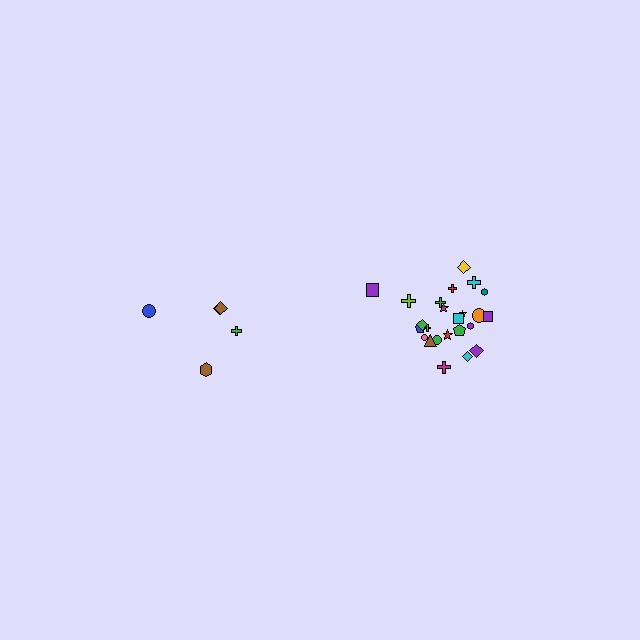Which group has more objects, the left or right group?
The right group.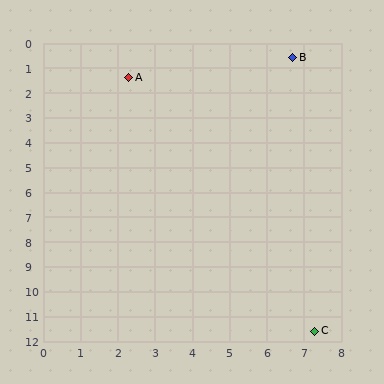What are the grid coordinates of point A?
Point A is at approximately (2.3, 1.4).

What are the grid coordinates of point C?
Point C is at approximately (7.3, 11.6).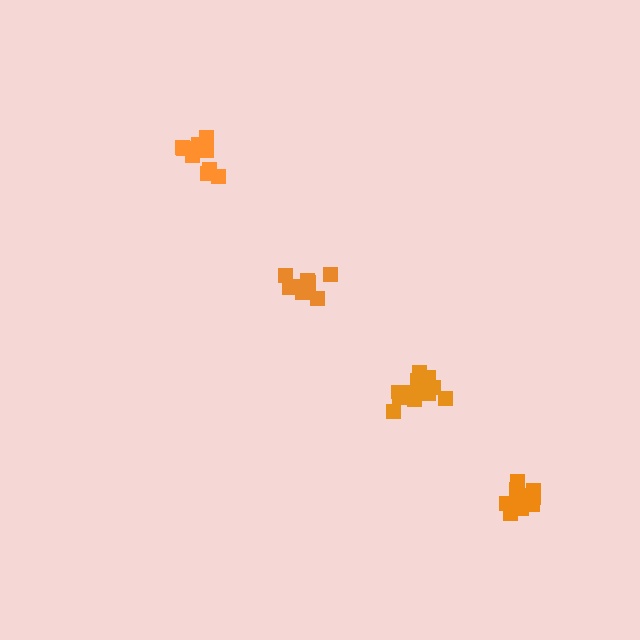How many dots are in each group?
Group 1: 9 dots, Group 2: 9 dots, Group 3: 12 dots, Group 4: 12 dots (42 total).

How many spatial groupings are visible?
There are 4 spatial groupings.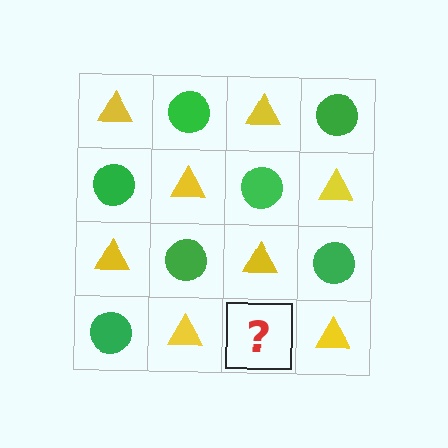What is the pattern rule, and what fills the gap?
The rule is that it alternates yellow triangle and green circle in a checkerboard pattern. The gap should be filled with a green circle.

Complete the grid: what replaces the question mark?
The question mark should be replaced with a green circle.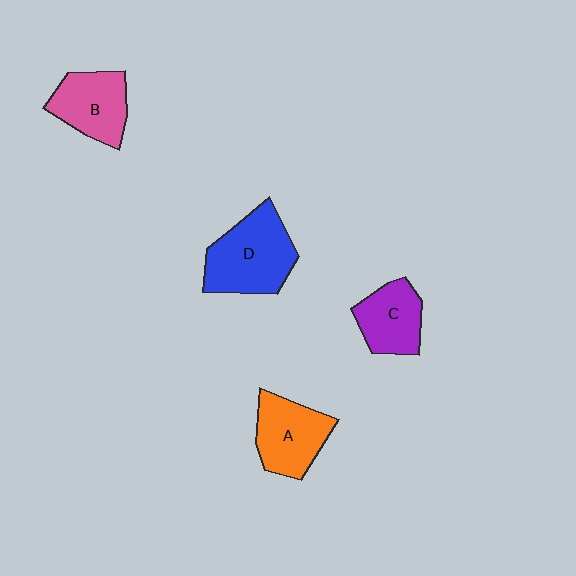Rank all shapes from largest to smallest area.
From largest to smallest: D (blue), A (orange), B (pink), C (purple).